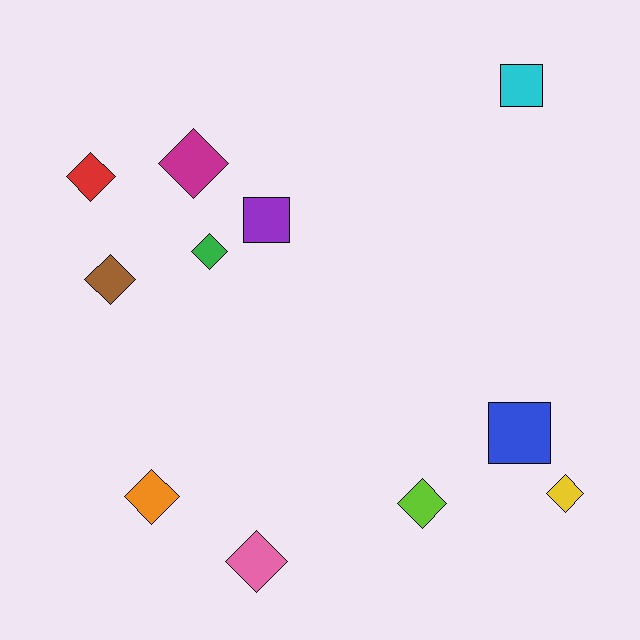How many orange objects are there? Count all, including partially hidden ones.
There is 1 orange object.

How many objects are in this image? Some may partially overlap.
There are 11 objects.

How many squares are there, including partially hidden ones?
There are 3 squares.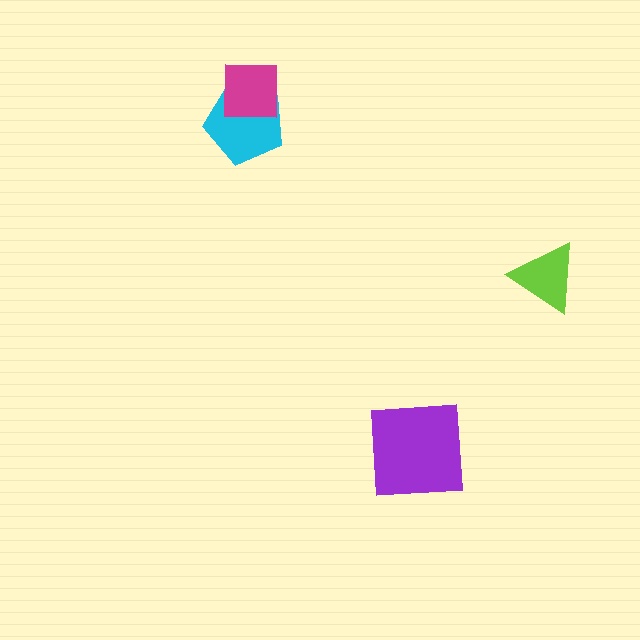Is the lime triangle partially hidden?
No, no other shape covers it.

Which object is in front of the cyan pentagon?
The magenta square is in front of the cyan pentagon.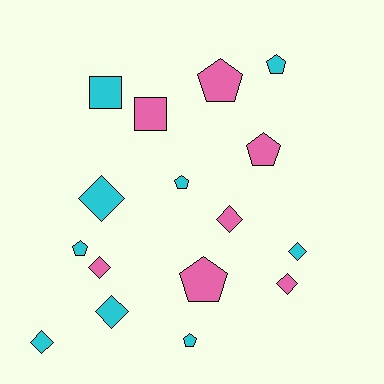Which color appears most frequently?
Cyan, with 9 objects.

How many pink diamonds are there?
There are 3 pink diamonds.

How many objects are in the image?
There are 16 objects.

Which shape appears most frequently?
Diamond, with 7 objects.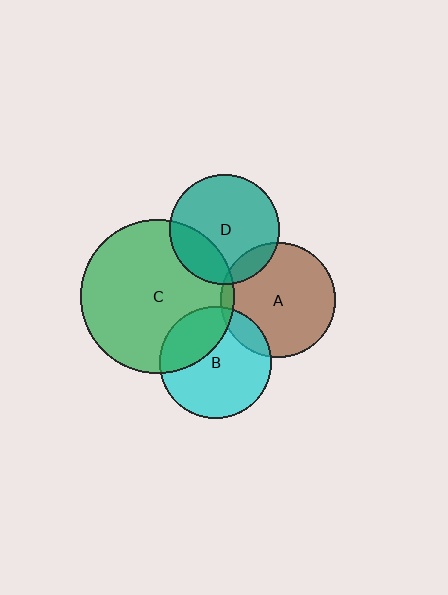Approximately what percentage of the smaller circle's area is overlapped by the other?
Approximately 5%.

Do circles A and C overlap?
Yes.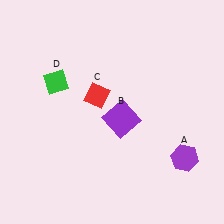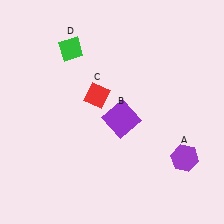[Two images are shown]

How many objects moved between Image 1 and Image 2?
1 object moved between the two images.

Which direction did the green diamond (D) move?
The green diamond (D) moved up.